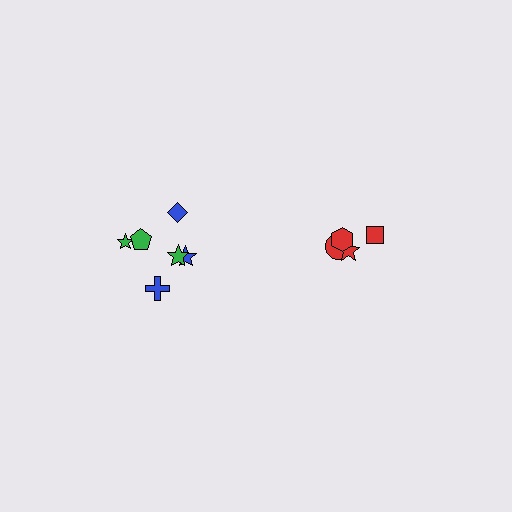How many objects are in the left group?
There are 6 objects.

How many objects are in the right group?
There are 4 objects.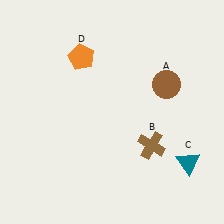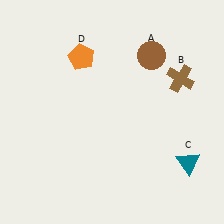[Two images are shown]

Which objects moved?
The objects that moved are: the brown circle (A), the brown cross (B).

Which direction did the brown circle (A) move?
The brown circle (A) moved up.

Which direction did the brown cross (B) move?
The brown cross (B) moved up.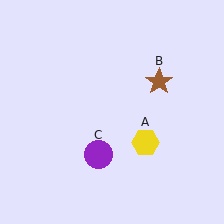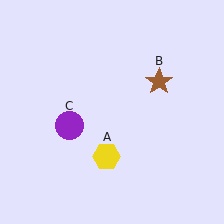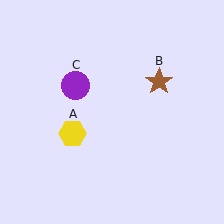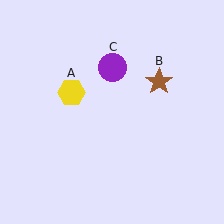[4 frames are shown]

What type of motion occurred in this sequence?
The yellow hexagon (object A), purple circle (object C) rotated clockwise around the center of the scene.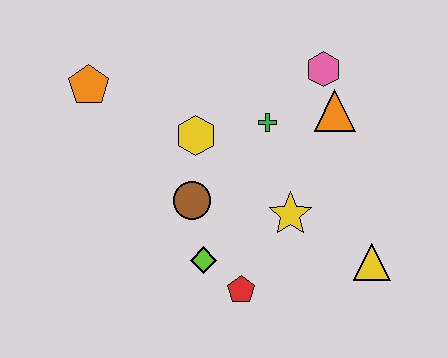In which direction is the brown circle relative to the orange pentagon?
The brown circle is below the orange pentagon.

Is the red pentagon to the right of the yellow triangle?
No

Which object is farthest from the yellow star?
The orange pentagon is farthest from the yellow star.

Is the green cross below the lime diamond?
No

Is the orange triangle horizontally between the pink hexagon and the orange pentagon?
No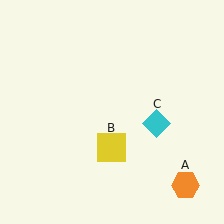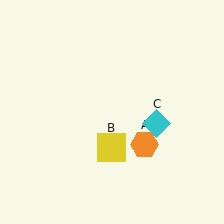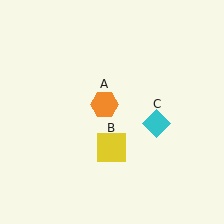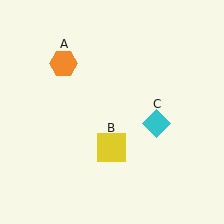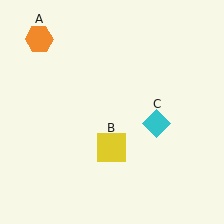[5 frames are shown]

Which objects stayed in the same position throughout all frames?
Yellow square (object B) and cyan diamond (object C) remained stationary.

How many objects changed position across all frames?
1 object changed position: orange hexagon (object A).